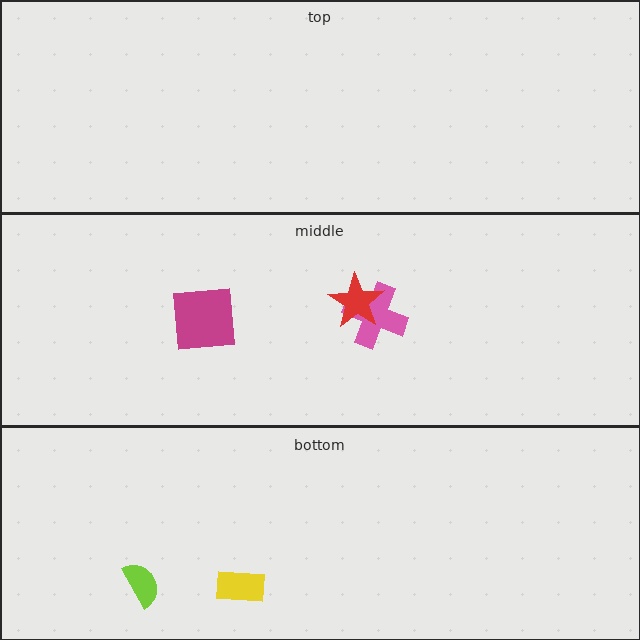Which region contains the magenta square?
The middle region.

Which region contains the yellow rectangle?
The bottom region.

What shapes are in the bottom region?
The yellow rectangle, the lime semicircle.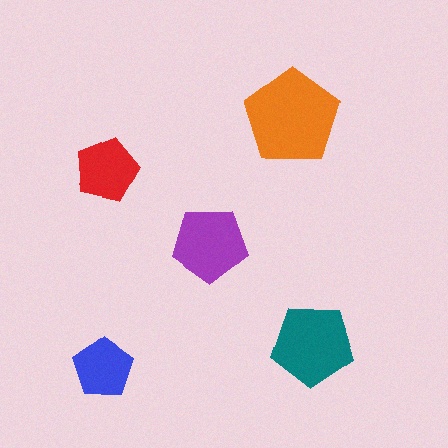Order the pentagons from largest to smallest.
the orange one, the teal one, the purple one, the red one, the blue one.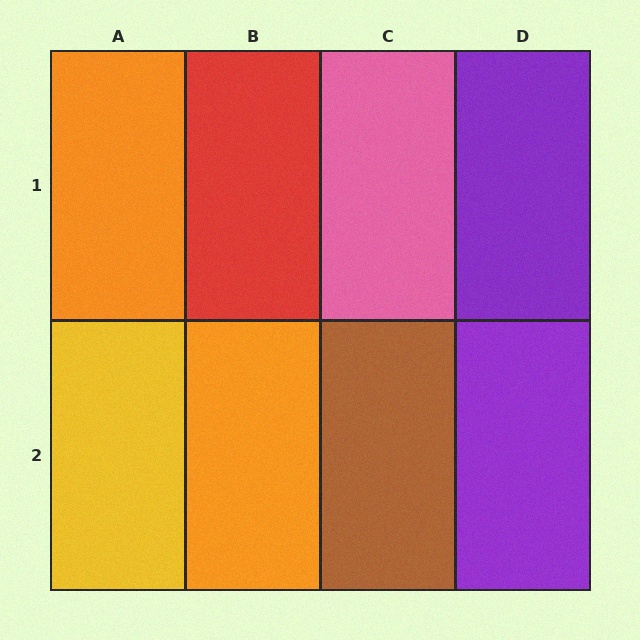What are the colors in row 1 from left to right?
Orange, red, pink, purple.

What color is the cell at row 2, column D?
Purple.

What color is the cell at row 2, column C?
Brown.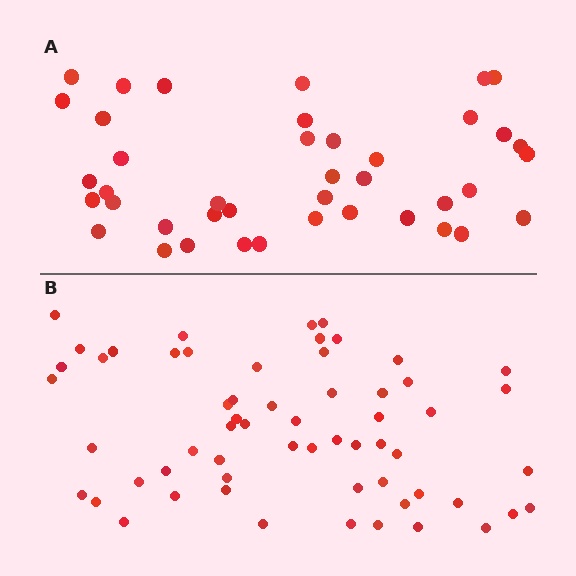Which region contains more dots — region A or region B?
Region B (the bottom region) has more dots.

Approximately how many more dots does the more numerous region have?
Region B has approximately 20 more dots than region A.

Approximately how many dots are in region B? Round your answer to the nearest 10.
About 60 dots.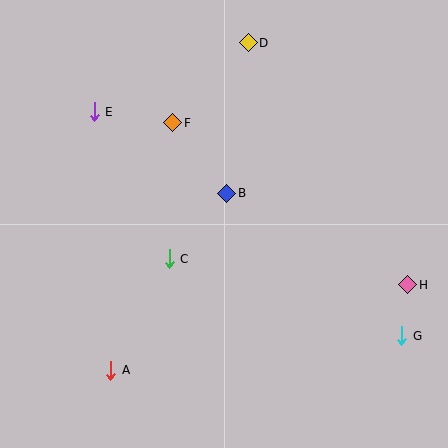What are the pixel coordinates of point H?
Point H is at (408, 285).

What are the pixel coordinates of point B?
Point B is at (227, 193).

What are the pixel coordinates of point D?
Point D is at (248, 43).